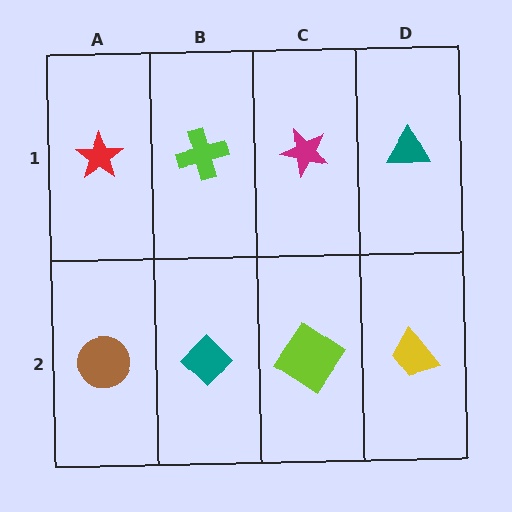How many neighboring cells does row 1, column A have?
2.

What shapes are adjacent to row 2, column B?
A lime cross (row 1, column B), a brown circle (row 2, column A), a lime diamond (row 2, column C).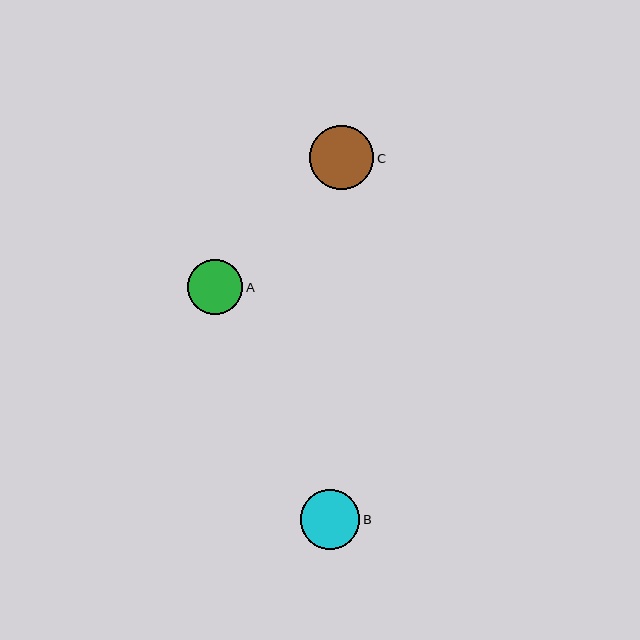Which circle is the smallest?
Circle A is the smallest with a size of approximately 55 pixels.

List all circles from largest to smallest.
From largest to smallest: C, B, A.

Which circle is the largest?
Circle C is the largest with a size of approximately 64 pixels.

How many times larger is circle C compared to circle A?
Circle C is approximately 1.2 times the size of circle A.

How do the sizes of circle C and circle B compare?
Circle C and circle B are approximately the same size.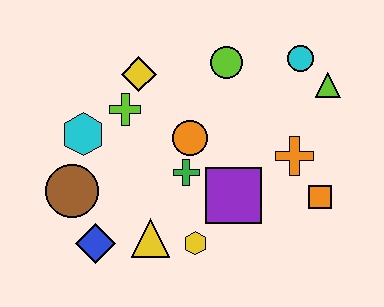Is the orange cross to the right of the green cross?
Yes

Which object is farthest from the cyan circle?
The blue diamond is farthest from the cyan circle.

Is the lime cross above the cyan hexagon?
Yes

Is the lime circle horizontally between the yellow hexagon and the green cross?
No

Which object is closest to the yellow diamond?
The lime cross is closest to the yellow diamond.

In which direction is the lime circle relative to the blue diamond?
The lime circle is above the blue diamond.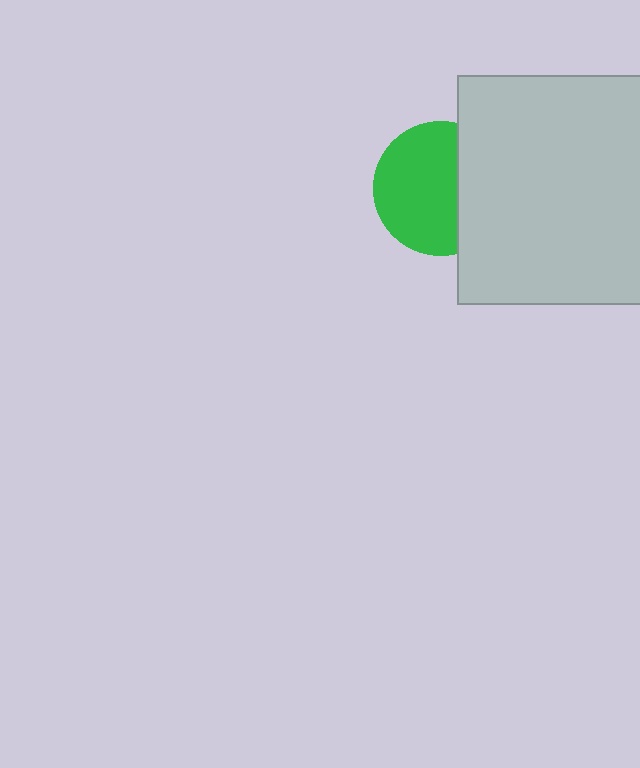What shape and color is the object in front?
The object in front is a light gray rectangle.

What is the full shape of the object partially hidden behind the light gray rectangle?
The partially hidden object is a green circle.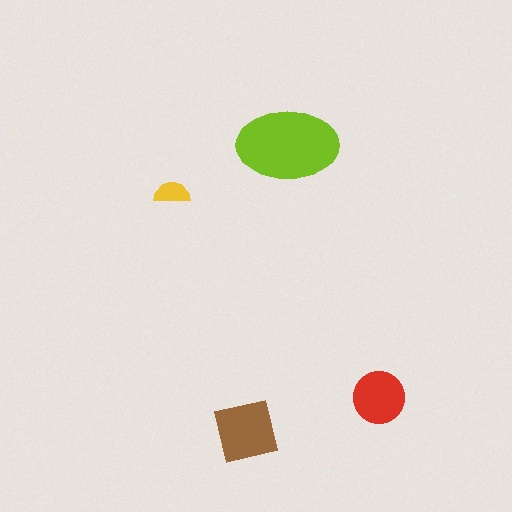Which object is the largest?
The lime ellipse.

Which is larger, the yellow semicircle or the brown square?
The brown square.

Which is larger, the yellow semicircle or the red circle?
The red circle.